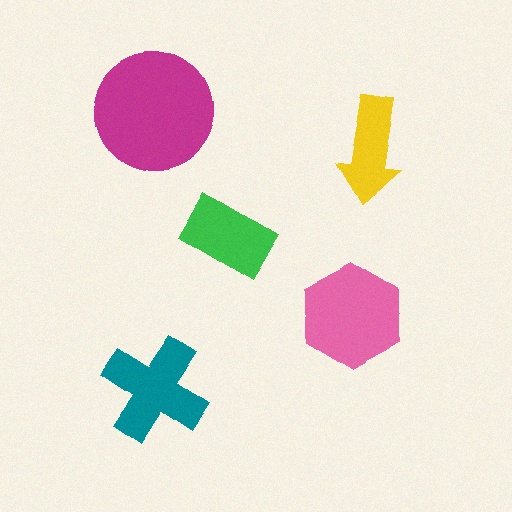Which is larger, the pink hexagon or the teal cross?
The pink hexagon.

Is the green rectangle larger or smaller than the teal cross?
Smaller.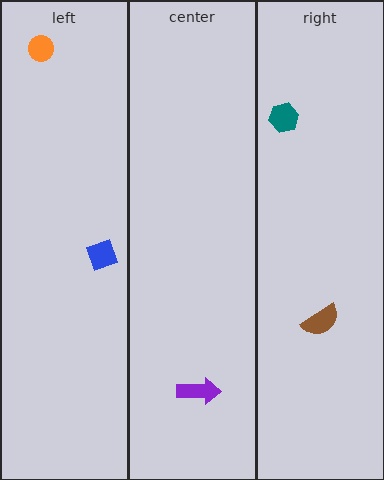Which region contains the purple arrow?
The center region.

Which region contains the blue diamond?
The left region.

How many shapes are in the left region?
2.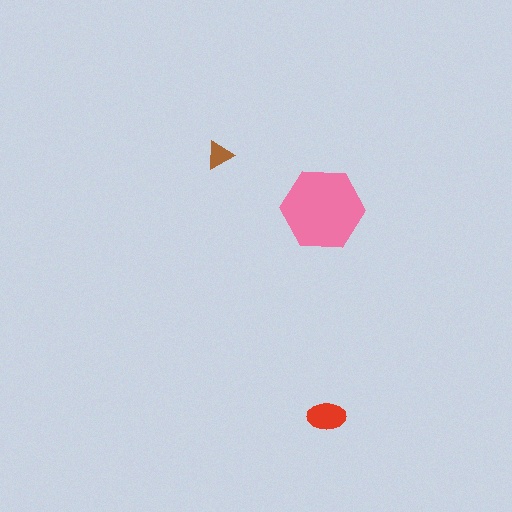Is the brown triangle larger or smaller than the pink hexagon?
Smaller.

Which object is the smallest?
The brown triangle.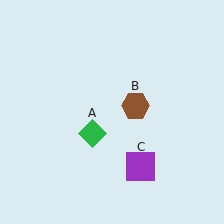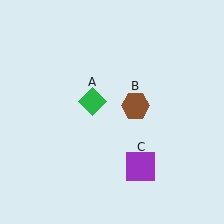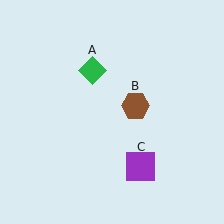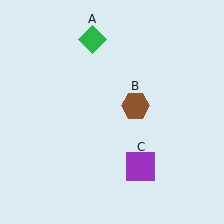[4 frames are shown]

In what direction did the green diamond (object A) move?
The green diamond (object A) moved up.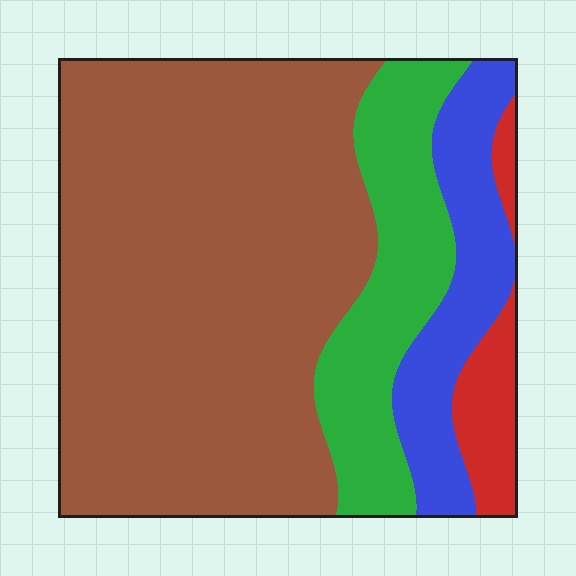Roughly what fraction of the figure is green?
Green takes up about one sixth (1/6) of the figure.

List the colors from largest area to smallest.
From largest to smallest: brown, green, blue, red.